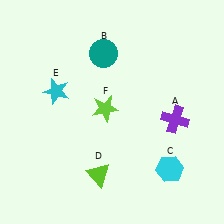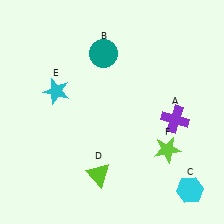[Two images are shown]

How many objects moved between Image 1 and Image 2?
2 objects moved between the two images.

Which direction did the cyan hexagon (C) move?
The cyan hexagon (C) moved down.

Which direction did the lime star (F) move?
The lime star (F) moved right.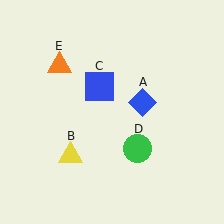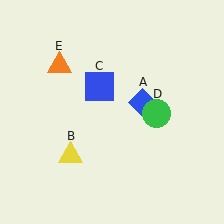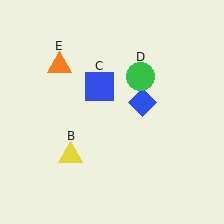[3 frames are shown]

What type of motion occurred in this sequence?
The green circle (object D) rotated counterclockwise around the center of the scene.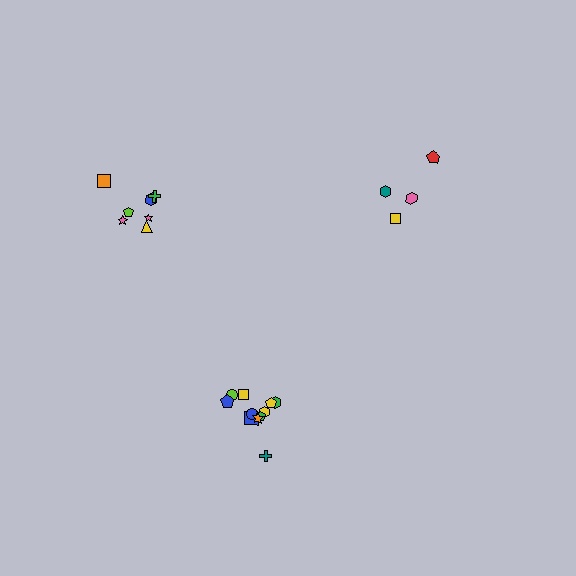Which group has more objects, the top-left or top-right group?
The top-left group.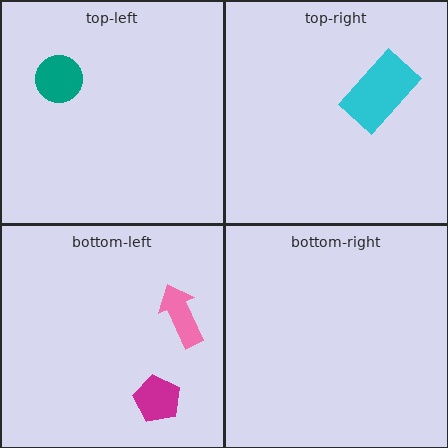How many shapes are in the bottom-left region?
2.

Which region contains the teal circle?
The top-left region.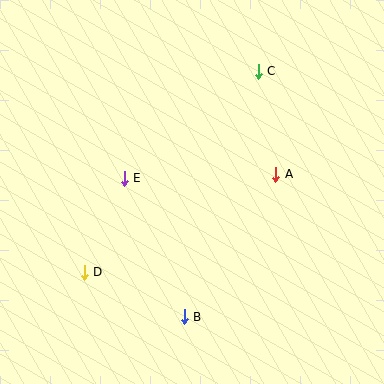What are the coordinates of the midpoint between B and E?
The midpoint between B and E is at (154, 248).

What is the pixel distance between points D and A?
The distance between D and A is 215 pixels.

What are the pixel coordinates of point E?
Point E is at (124, 178).